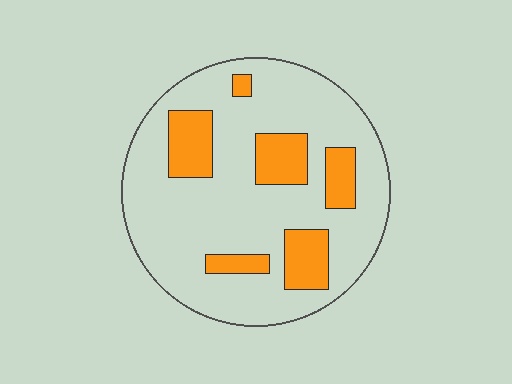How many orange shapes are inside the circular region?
6.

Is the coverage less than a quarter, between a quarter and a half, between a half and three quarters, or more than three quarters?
Less than a quarter.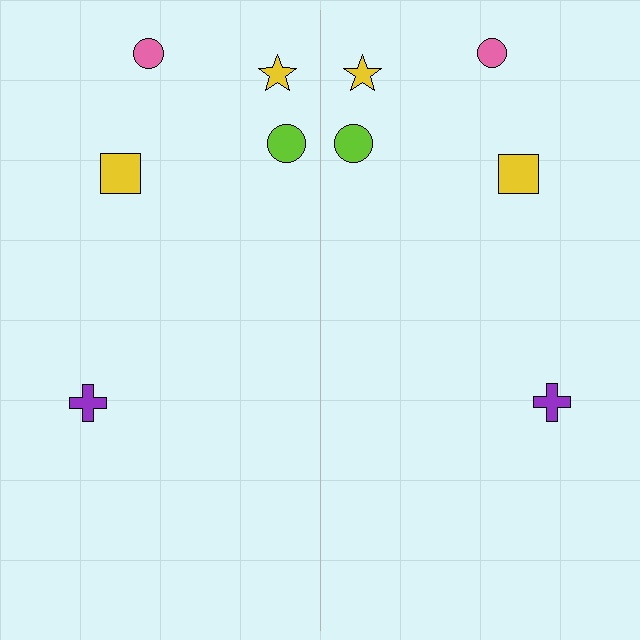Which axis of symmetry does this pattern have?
The pattern has a vertical axis of symmetry running through the center of the image.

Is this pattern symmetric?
Yes, this pattern has bilateral (reflection) symmetry.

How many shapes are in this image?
There are 10 shapes in this image.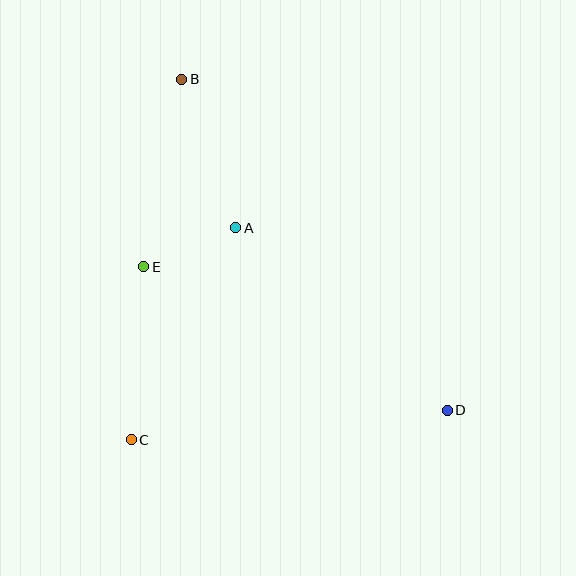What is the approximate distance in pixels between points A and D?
The distance between A and D is approximately 280 pixels.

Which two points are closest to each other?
Points A and E are closest to each other.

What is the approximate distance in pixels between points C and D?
The distance between C and D is approximately 317 pixels.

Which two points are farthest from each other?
Points B and D are farthest from each other.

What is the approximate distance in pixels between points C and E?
The distance between C and E is approximately 174 pixels.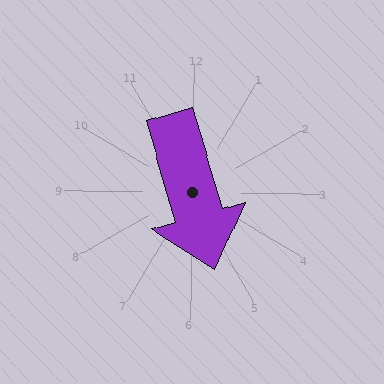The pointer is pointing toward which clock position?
Roughly 5 o'clock.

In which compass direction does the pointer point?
South.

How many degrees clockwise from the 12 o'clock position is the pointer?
Approximately 163 degrees.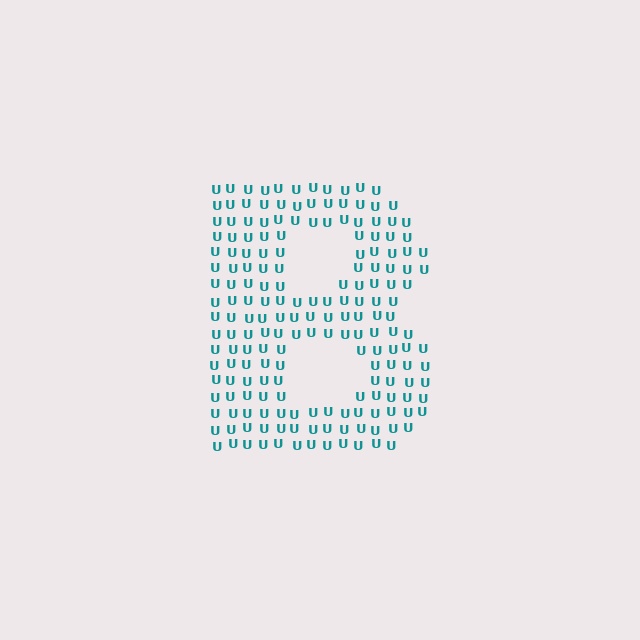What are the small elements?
The small elements are letter U's.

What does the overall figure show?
The overall figure shows the letter B.